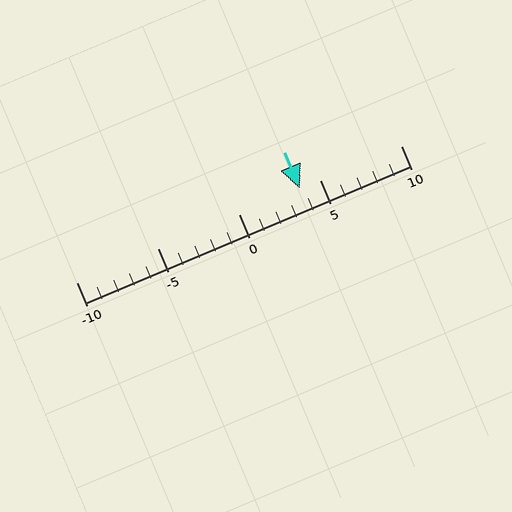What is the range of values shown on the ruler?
The ruler shows values from -10 to 10.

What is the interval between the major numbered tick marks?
The major tick marks are spaced 5 units apart.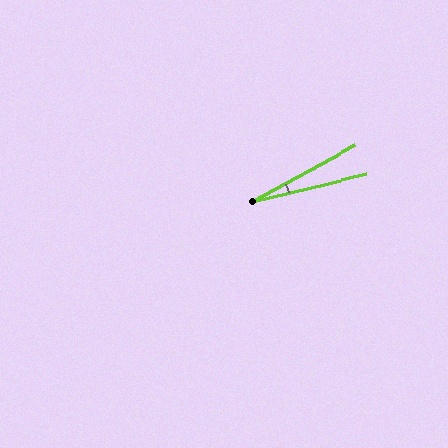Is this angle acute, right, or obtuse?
It is acute.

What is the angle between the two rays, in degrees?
Approximately 15 degrees.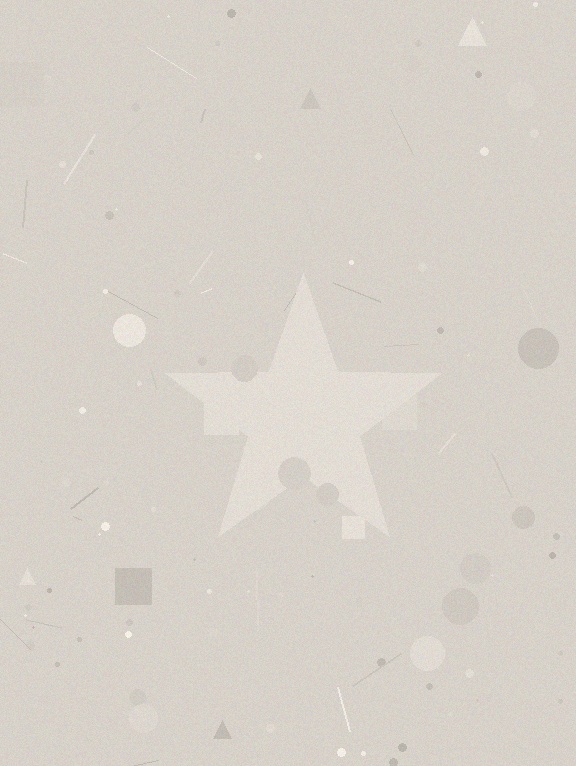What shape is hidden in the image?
A star is hidden in the image.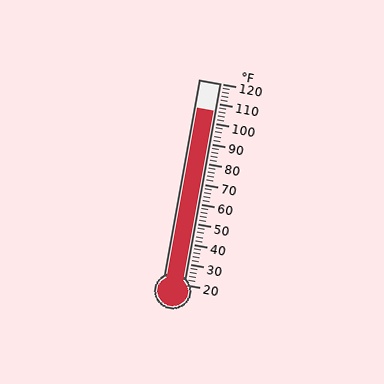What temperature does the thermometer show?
The thermometer shows approximately 106°F.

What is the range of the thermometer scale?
The thermometer scale ranges from 20°F to 120°F.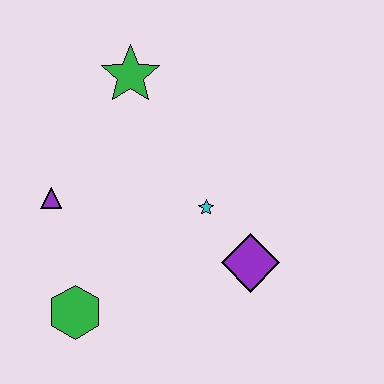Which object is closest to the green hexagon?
The purple triangle is closest to the green hexagon.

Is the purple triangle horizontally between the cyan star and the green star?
No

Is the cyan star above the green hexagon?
Yes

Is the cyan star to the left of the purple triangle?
No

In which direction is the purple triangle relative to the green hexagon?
The purple triangle is above the green hexagon.